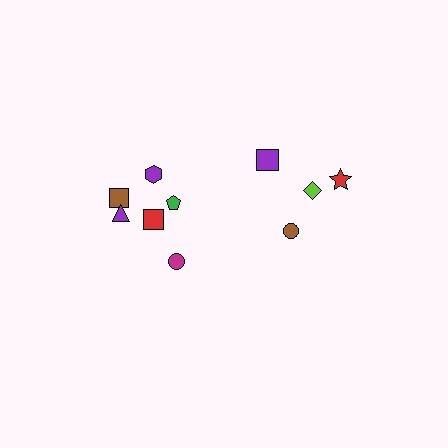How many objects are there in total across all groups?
There are 10 objects.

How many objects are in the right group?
There are 4 objects.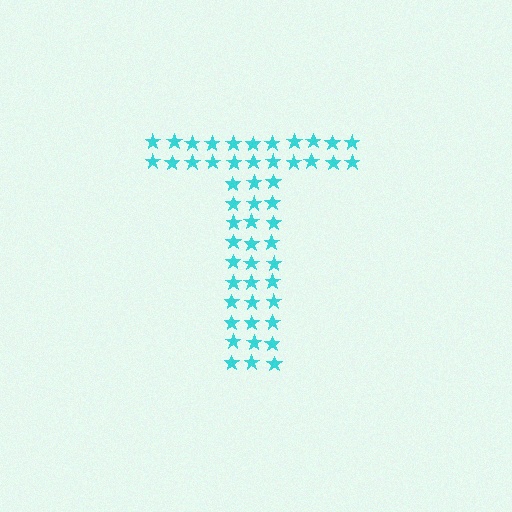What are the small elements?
The small elements are stars.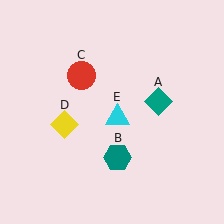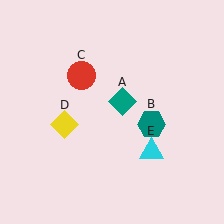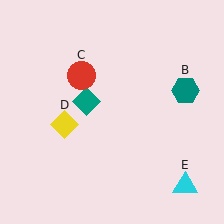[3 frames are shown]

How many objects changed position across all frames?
3 objects changed position: teal diamond (object A), teal hexagon (object B), cyan triangle (object E).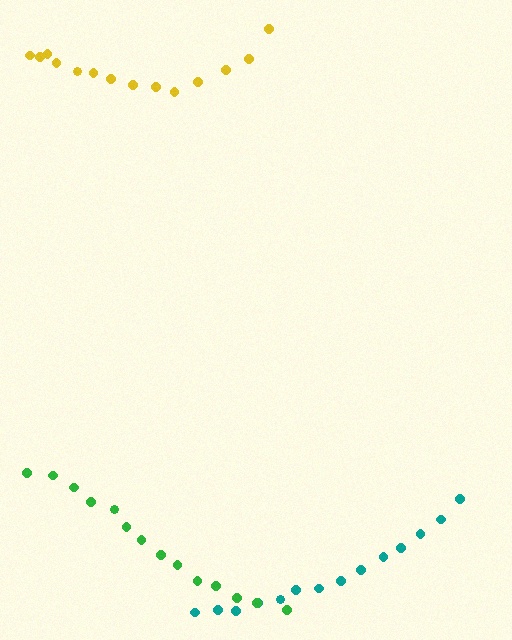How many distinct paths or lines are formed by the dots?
There are 3 distinct paths.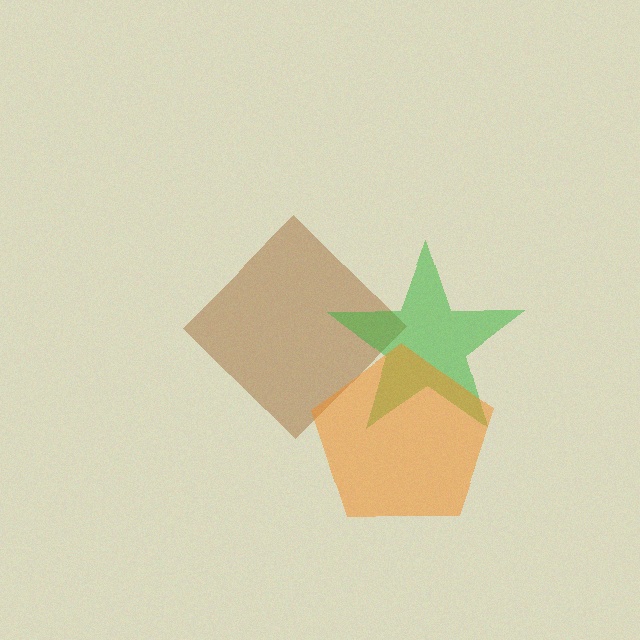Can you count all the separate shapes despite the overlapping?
Yes, there are 3 separate shapes.